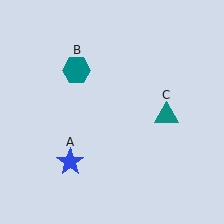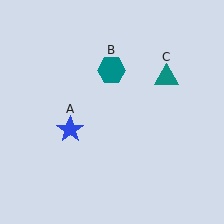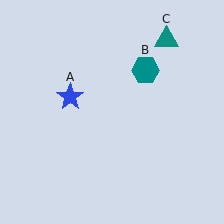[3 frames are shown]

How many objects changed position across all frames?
3 objects changed position: blue star (object A), teal hexagon (object B), teal triangle (object C).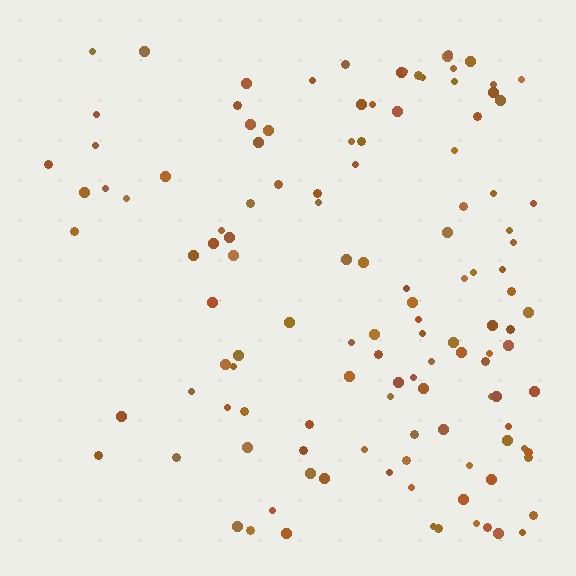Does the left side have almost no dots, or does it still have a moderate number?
Still a moderate number, just noticeably fewer than the right.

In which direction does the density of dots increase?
From left to right, with the right side densest.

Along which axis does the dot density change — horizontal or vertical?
Horizontal.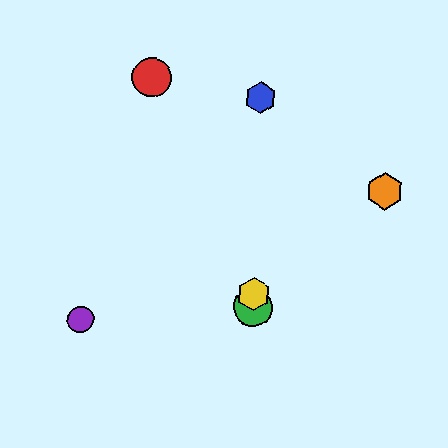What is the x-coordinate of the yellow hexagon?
The yellow hexagon is at x≈254.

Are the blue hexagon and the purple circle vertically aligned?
No, the blue hexagon is at x≈261 and the purple circle is at x≈80.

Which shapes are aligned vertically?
The blue hexagon, the green circle, the yellow hexagon are aligned vertically.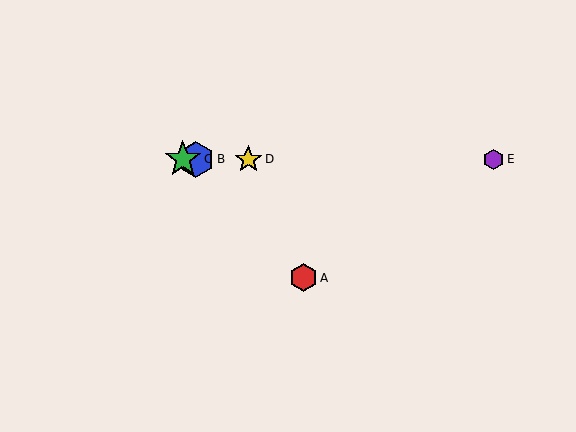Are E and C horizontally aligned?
Yes, both are at y≈159.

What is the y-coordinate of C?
Object C is at y≈159.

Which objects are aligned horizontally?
Objects B, C, D, E are aligned horizontally.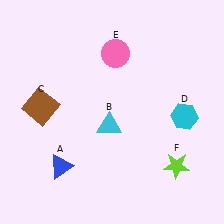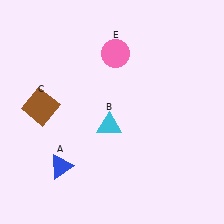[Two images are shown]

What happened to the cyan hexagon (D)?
The cyan hexagon (D) was removed in Image 2. It was in the bottom-right area of Image 1.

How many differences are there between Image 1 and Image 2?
There are 2 differences between the two images.